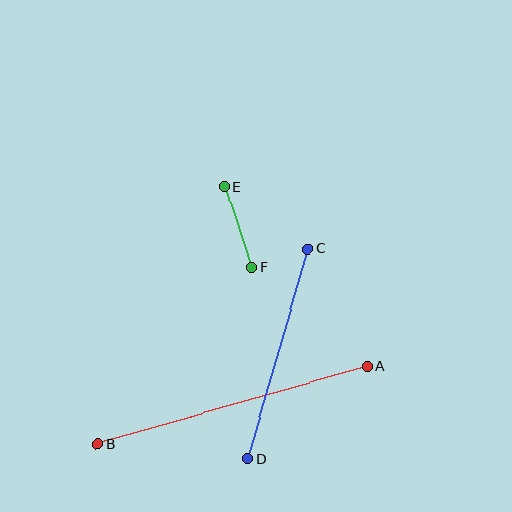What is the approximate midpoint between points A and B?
The midpoint is at approximately (232, 405) pixels.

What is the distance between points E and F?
The distance is approximately 85 pixels.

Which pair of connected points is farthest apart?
Points A and B are farthest apart.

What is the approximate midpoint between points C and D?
The midpoint is at approximately (278, 354) pixels.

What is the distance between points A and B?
The distance is approximately 281 pixels.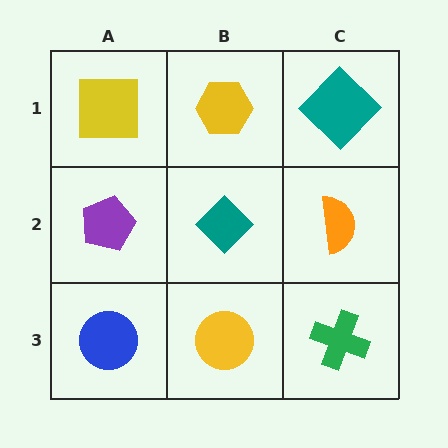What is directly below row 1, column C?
An orange semicircle.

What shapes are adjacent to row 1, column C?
An orange semicircle (row 2, column C), a yellow hexagon (row 1, column B).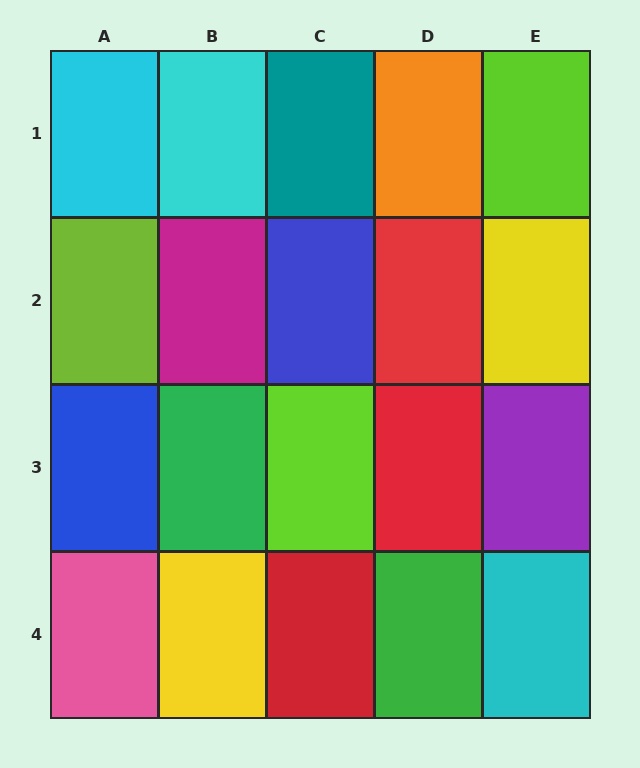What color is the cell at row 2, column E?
Yellow.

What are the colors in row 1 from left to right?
Cyan, cyan, teal, orange, lime.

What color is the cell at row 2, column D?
Red.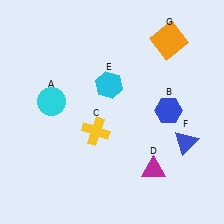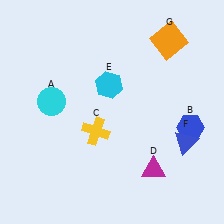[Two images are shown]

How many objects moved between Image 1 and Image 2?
1 object moved between the two images.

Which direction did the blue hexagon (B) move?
The blue hexagon (B) moved right.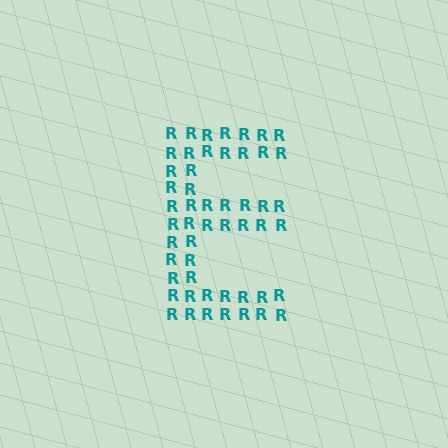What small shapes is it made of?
It is made of small letter R's.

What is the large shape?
The large shape is the letter E.